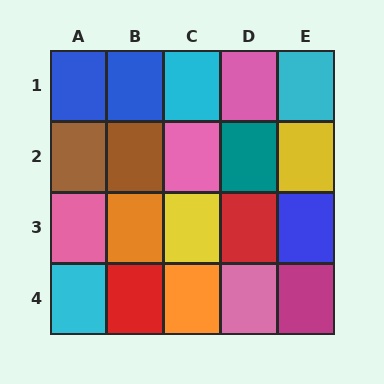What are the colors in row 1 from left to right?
Blue, blue, cyan, pink, cyan.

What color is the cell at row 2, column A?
Brown.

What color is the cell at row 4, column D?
Pink.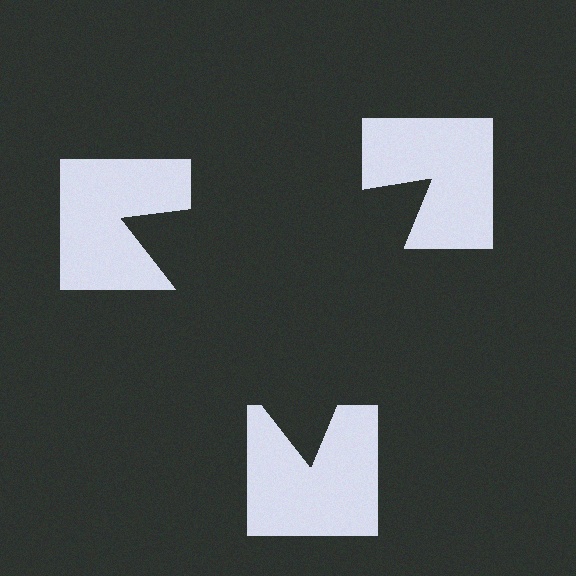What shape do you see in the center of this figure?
An illusory triangle — its edges are inferred from the aligned wedge cuts in the notched squares, not physically drawn.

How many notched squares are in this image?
There are 3 — one at each vertex of the illusory triangle.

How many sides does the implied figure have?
3 sides.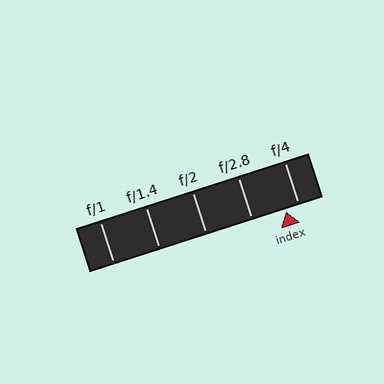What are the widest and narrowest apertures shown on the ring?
The widest aperture shown is f/1 and the narrowest is f/4.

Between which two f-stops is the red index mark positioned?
The index mark is between f/2.8 and f/4.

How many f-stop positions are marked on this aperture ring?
There are 5 f-stop positions marked.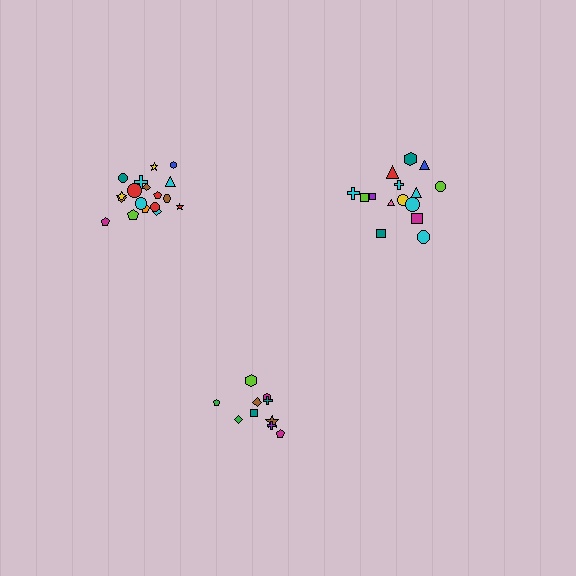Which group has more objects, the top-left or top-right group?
The top-left group.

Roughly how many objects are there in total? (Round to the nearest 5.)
Roughly 45 objects in total.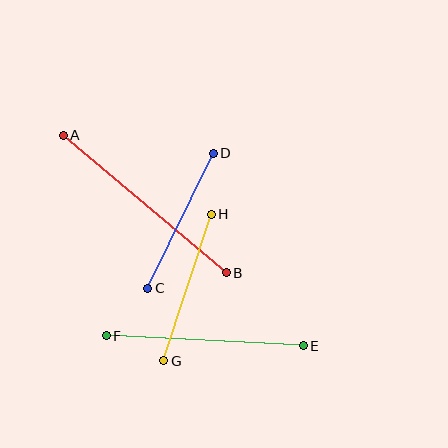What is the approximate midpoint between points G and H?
The midpoint is at approximately (187, 288) pixels.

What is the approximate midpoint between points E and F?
The midpoint is at approximately (205, 341) pixels.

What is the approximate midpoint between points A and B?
The midpoint is at approximately (145, 204) pixels.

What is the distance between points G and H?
The distance is approximately 154 pixels.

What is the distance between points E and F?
The distance is approximately 197 pixels.